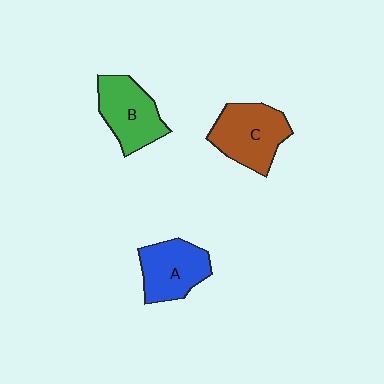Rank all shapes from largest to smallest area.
From largest to smallest: C (brown), B (green), A (blue).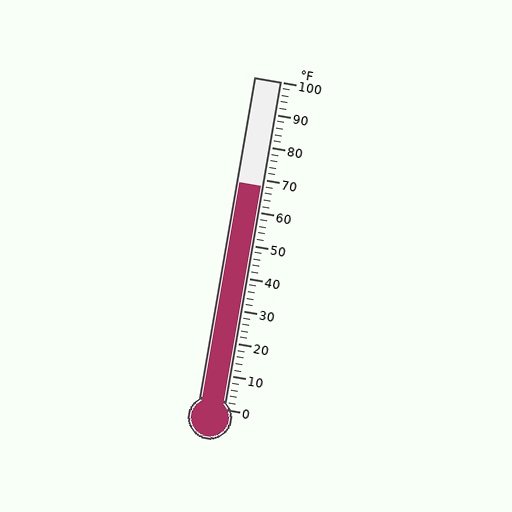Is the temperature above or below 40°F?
The temperature is above 40°F.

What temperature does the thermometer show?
The thermometer shows approximately 68°F.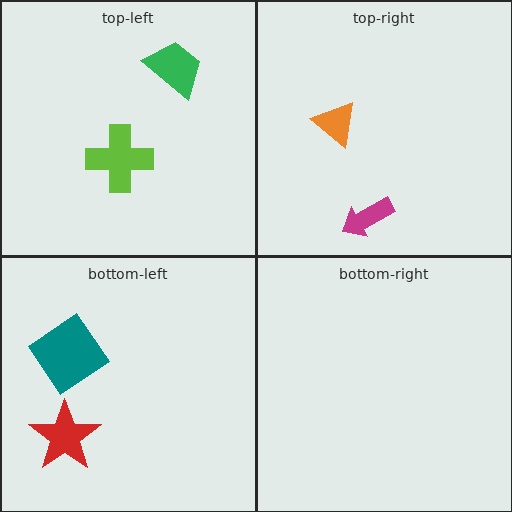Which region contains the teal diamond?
The bottom-left region.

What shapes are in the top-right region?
The orange triangle, the magenta arrow.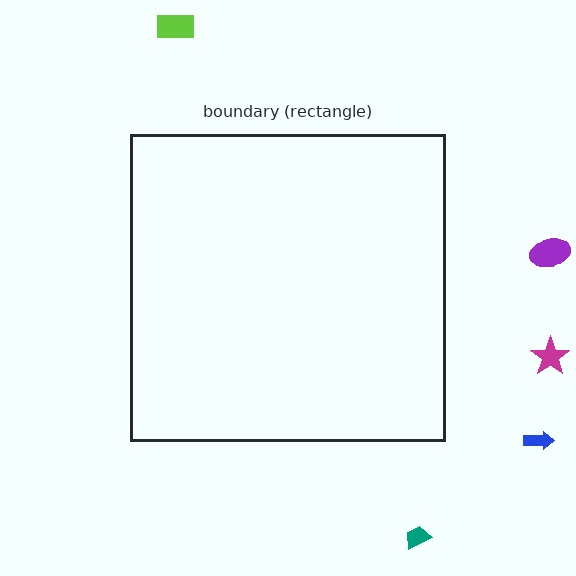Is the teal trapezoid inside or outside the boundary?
Outside.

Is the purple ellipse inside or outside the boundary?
Outside.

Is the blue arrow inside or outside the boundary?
Outside.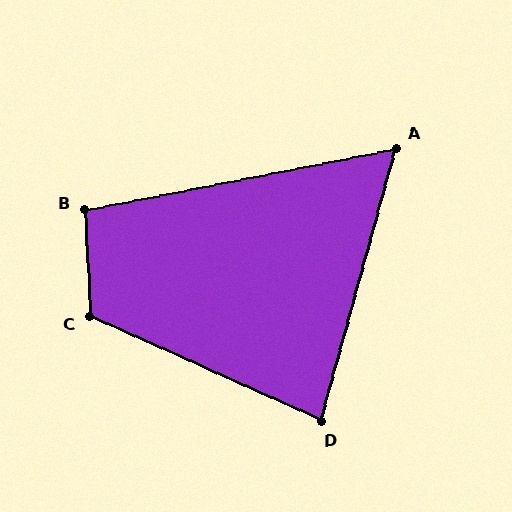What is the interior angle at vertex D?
Approximately 81 degrees (acute).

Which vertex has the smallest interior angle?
A, at approximately 63 degrees.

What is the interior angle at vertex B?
Approximately 99 degrees (obtuse).